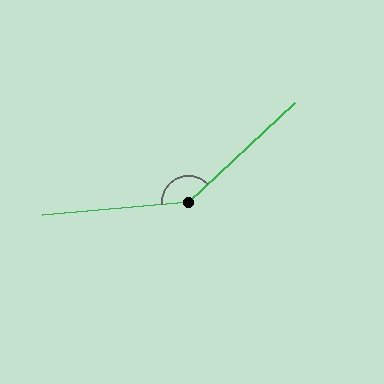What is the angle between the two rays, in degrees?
Approximately 142 degrees.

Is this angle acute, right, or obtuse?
It is obtuse.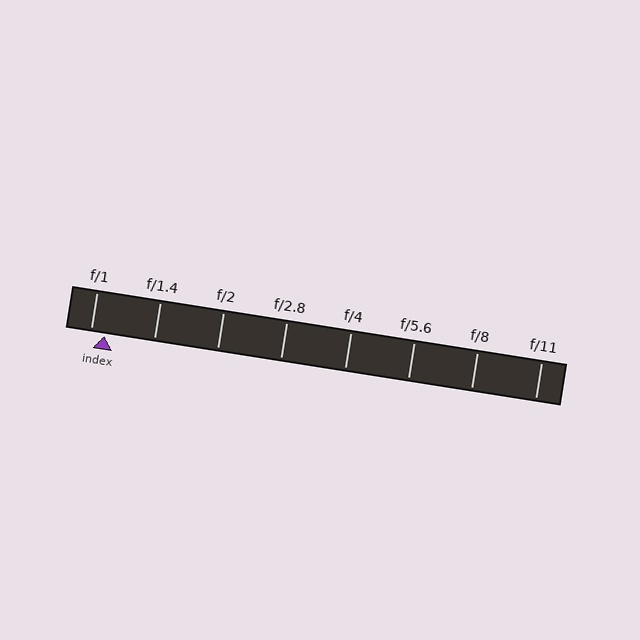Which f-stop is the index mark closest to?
The index mark is closest to f/1.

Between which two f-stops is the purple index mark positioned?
The index mark is between f/1 and f/1.4.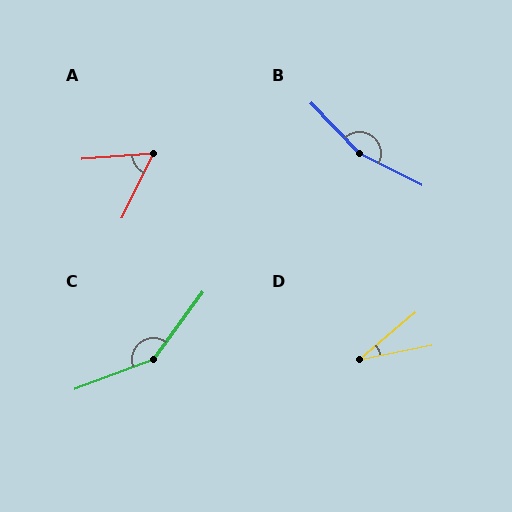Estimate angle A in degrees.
Approximately 60 degrees.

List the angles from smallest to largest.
D (29°), A (60°), C (147°), B (161°).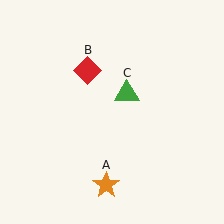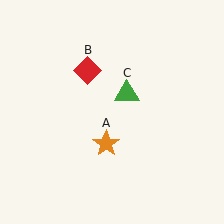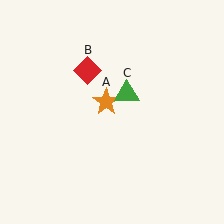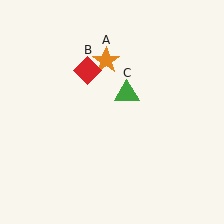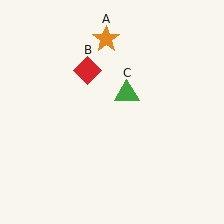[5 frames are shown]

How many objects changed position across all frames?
1 object changed position: orange star (object A).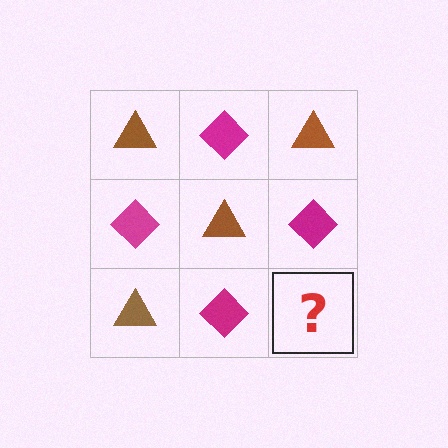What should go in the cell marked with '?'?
The missing cell should contain a brown triangle.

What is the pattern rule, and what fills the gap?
The rule is that it alternates brown triangle and magenta diamond in a checkerboard pattern. The gap should be filled with a brown triangle.